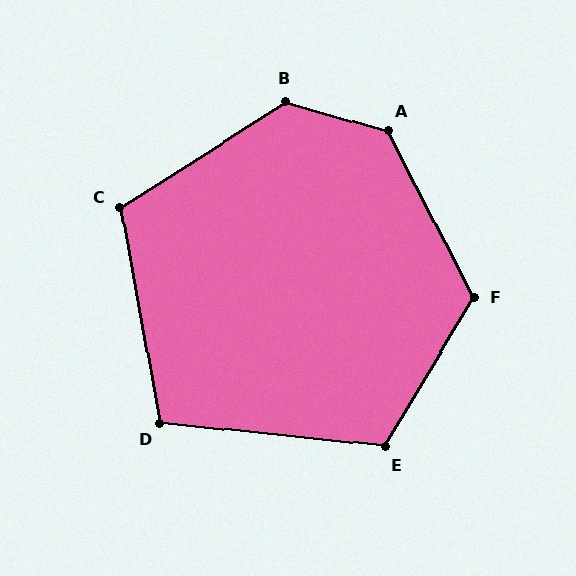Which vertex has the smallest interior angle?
D, at approximately 106 degrees.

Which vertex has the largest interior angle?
A, at approximately 133 degrees.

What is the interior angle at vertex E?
Approximately 115 degrees (obtuse).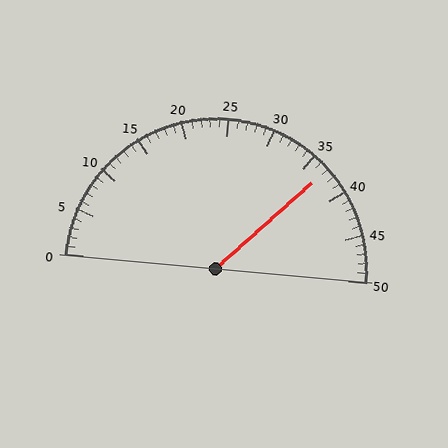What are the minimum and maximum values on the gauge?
The gauge ranges from 0 to 50.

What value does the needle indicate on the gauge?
The needle indicates approximately 37.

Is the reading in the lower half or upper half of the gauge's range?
The reading is in the upper half of the range (0 to 50).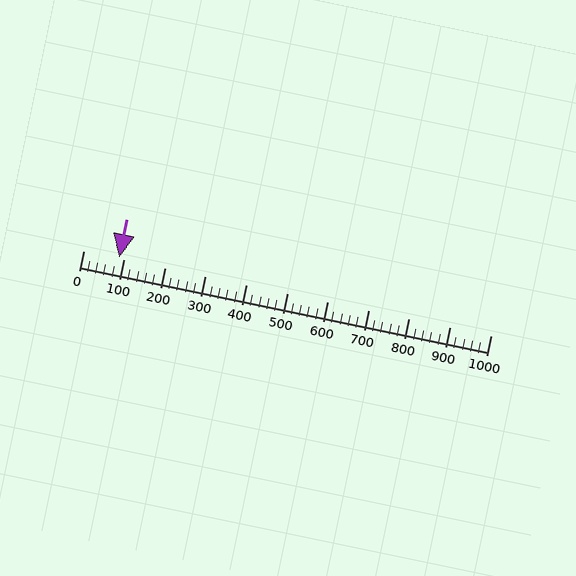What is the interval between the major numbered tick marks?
The major tick marks are spaced 100 units apart.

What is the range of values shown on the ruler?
The ruler shows values from 0 to 1000.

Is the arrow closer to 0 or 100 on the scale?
The arrow is closer to 100.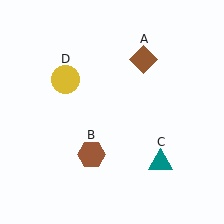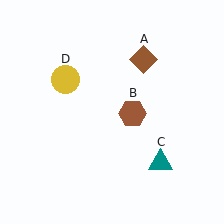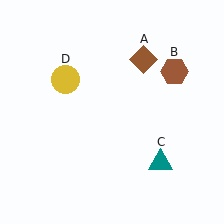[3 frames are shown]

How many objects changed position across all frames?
1 object changed position: brown hexagon (object B).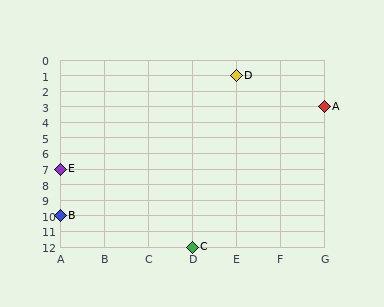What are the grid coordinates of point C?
Point C is at grid coordinates (D, 12).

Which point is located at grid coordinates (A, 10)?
Point B is at (A, 10).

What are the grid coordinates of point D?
Point D is at grid coordinates (E, 1).